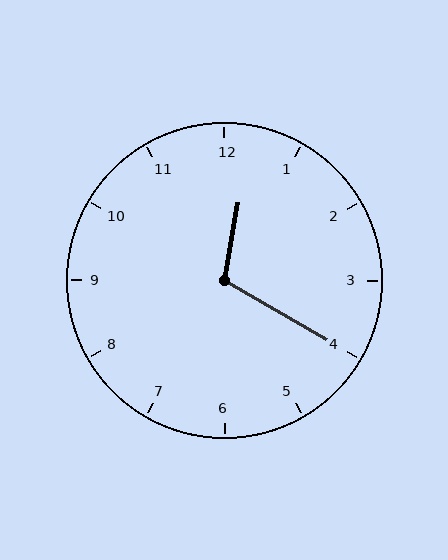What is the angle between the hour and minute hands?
Approximately 110 degrees.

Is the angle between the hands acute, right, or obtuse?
It is obtuse.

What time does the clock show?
12:20.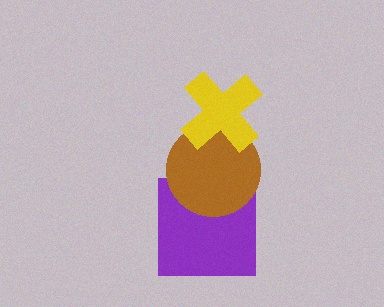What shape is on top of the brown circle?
The yellow cross is on top of the brown circle.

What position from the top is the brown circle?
The brown circle is 2nd from the top.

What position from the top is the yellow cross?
The yellow cross is 1st from the top.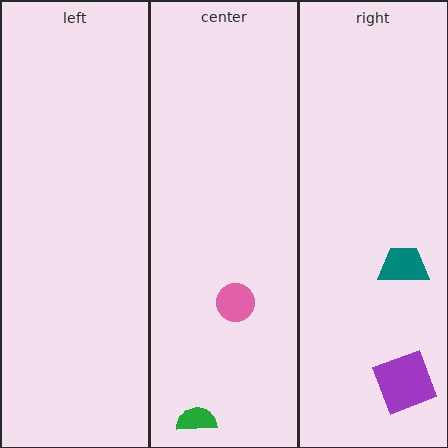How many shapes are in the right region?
2.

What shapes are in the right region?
The purple square, the teal trapezoid.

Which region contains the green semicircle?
The center region.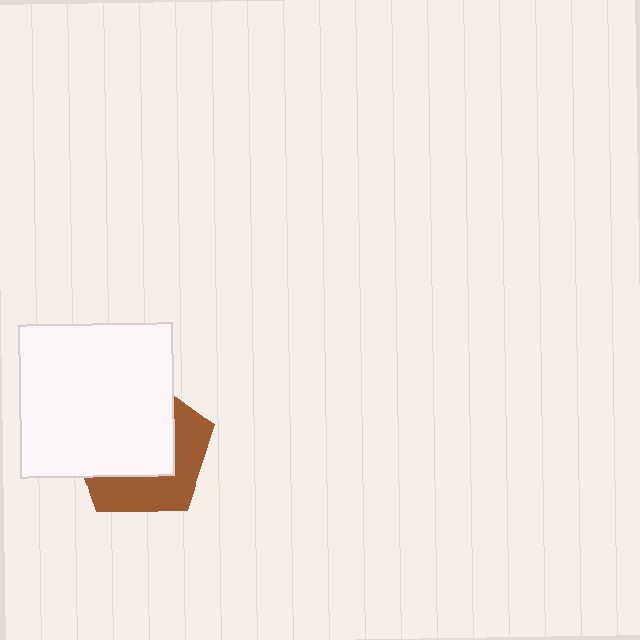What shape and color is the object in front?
The object in front is a white square.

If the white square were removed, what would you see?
You would see the complete brown pentagon.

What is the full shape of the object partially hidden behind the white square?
The partially hidden object is a brown pentagon.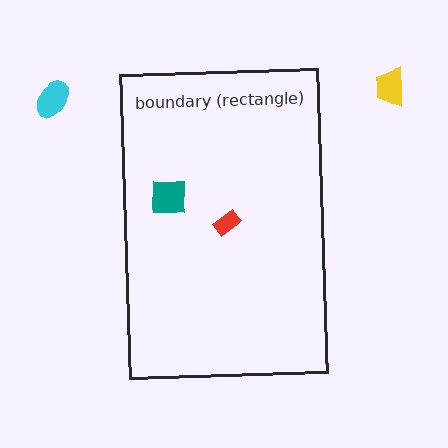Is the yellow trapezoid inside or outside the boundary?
Outside.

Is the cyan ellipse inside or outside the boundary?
Outside.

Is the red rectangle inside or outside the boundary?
Inside.